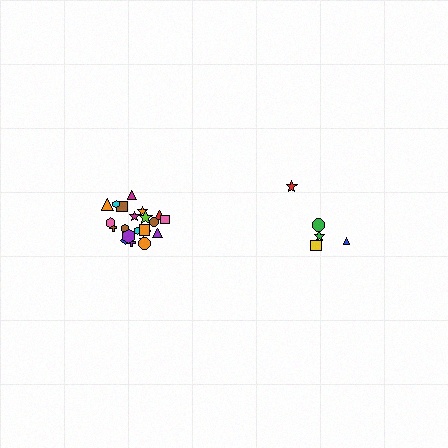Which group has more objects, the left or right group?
The left group.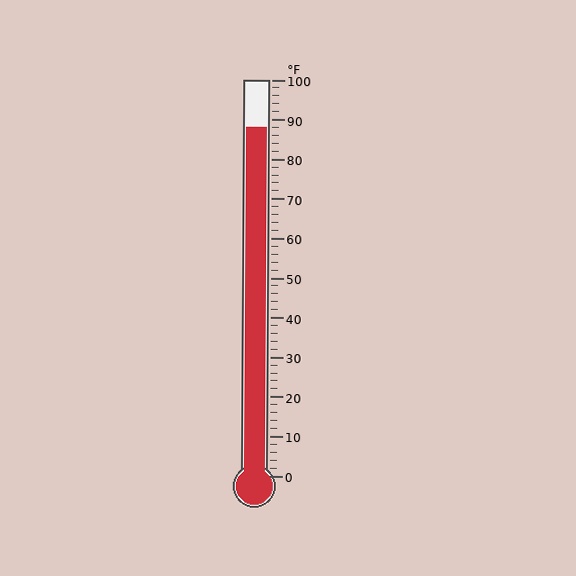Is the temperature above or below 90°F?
The temperature is below 90°F.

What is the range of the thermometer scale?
The thermometer scale ranges from 0°F to 100°F.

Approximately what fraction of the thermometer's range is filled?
The thermometer is filled to approximately 90% of its range.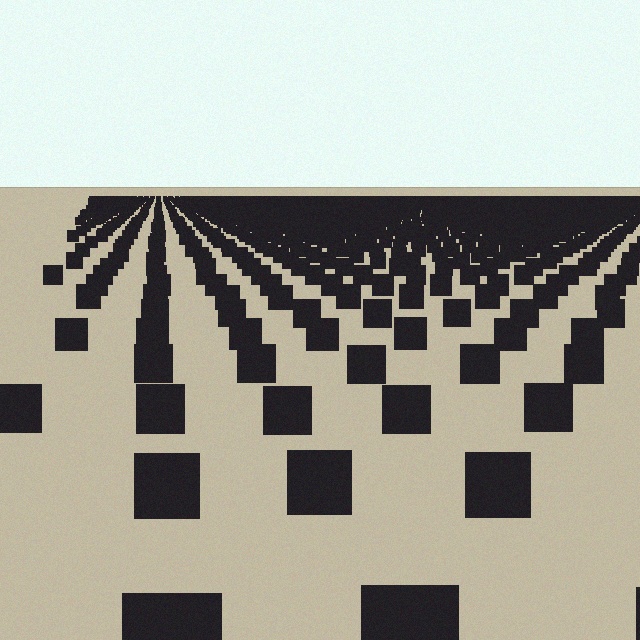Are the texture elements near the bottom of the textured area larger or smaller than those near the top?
Larger. Near the bottom, elements are closer to the viewer and appear at a bigger on-screen size.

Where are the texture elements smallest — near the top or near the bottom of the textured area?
Near the top.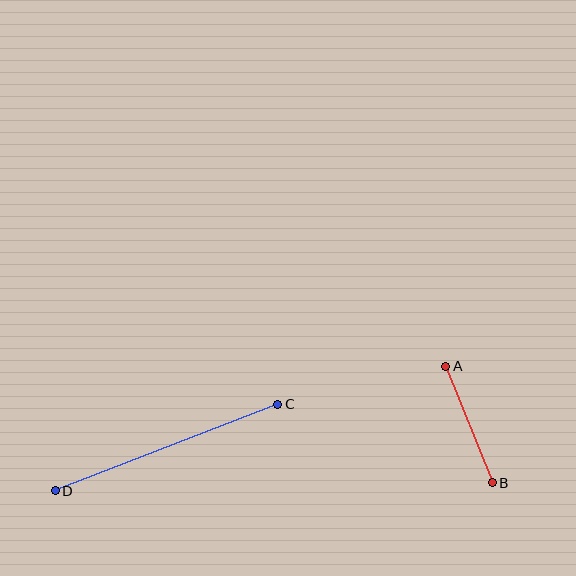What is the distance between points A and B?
The distance is approximately 126 pixels.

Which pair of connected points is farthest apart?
Points C and D are farthest apart.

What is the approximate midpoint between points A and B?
The midpoint is at approximately (469, 424) pixels.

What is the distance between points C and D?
The distance is approximately 239 pixels.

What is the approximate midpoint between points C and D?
The midpoint is at approximately (166, 448) pixels.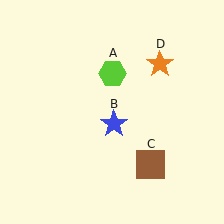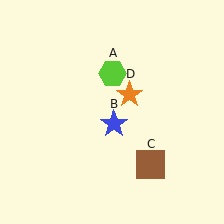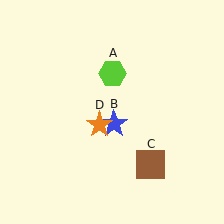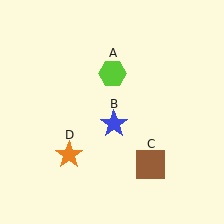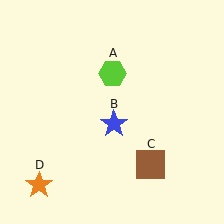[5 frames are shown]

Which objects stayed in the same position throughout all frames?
Lime hexagon (object A) and blue star (object B) and brown square (object C) remained stationary.